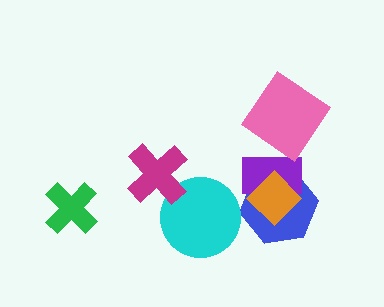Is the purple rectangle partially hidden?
Yes, it is partially covered by another shape.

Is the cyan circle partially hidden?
Yes, it is partially covered by another shape.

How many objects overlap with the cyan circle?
1 object overlaps with the cyan circle.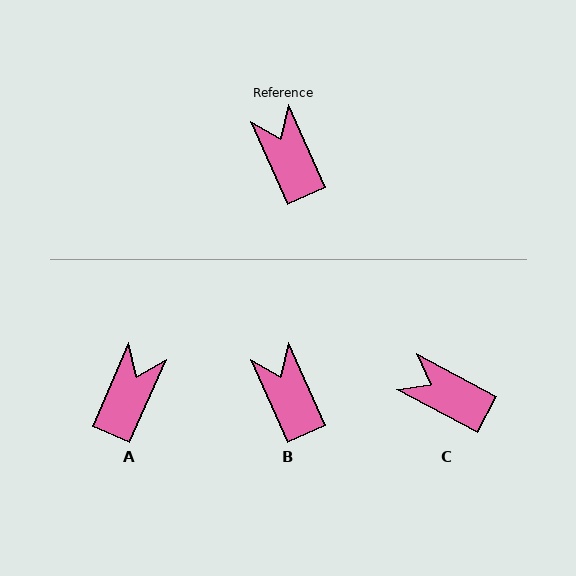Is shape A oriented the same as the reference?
No, it is off by about 48 degrees.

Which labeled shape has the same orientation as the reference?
B.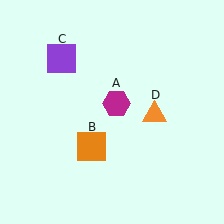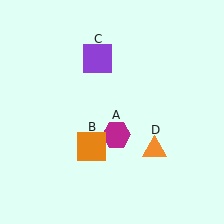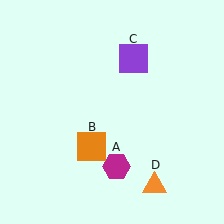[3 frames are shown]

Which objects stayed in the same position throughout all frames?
Orange square (object B) remained stationary.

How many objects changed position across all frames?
3 objects changed position: magenta hexagon (object A), purple square (object C), orange triangle (object D).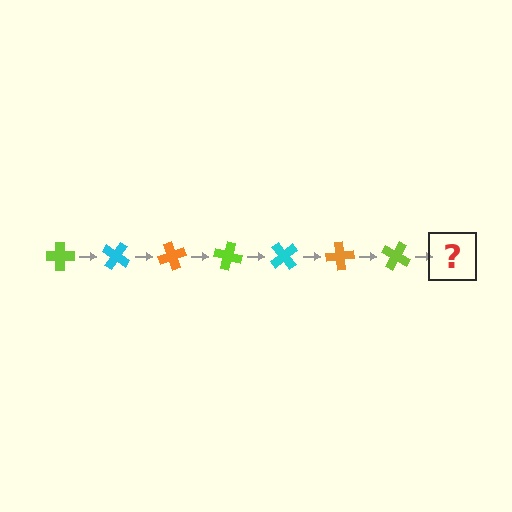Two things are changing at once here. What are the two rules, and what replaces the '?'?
The two rules are that it rotates 35 degrees each step and the color cycles through lime, cyan, and orange. The '?' should be a cyan cross, rotated 245 degrees from the start.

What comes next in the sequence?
The next element should be a cyan cross, rotated 245 degrees from the start.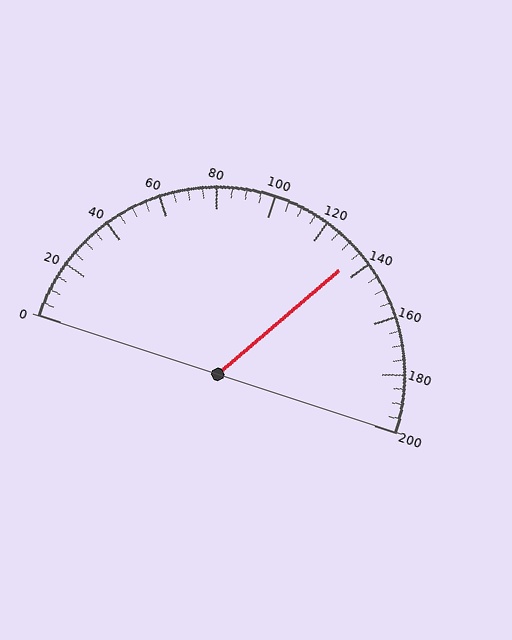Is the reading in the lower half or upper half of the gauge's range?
The reading is in the upper half of the range (0 to 200).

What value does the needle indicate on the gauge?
The needle indicates approximately 135.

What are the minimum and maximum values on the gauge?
The gauge ranges from 0 to 200.